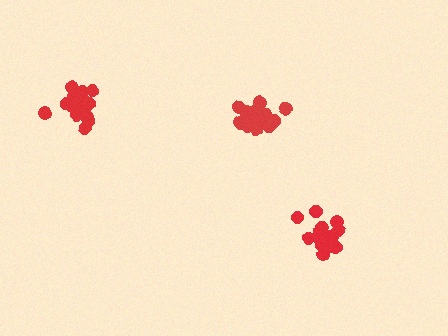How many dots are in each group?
Group 1: 19 dots, Group 2: 16 dots, Group 3: 18 dots (53 total).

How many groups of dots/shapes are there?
There are 3 groups.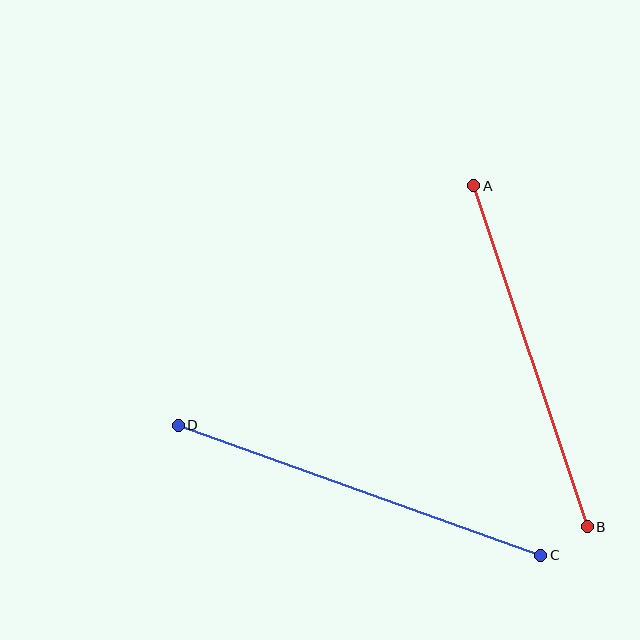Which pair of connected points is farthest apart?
Points C and D are farthest apart.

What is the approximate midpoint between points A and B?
The midpoint is at approximately (531, 356) pixels.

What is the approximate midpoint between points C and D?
The midpoint is at approximately (360, 490) pixels.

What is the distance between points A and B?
The distance is approximately 359 pixels.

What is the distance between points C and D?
The distance is approximately 385 pixels.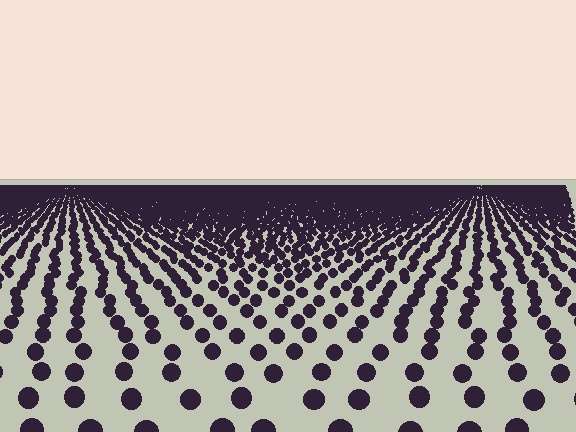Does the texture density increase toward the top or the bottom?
Density increases toward the top.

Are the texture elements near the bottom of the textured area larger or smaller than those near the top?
Larger. Near the bottom, elements are closer to the viewer and appear at a bigger on-screen size.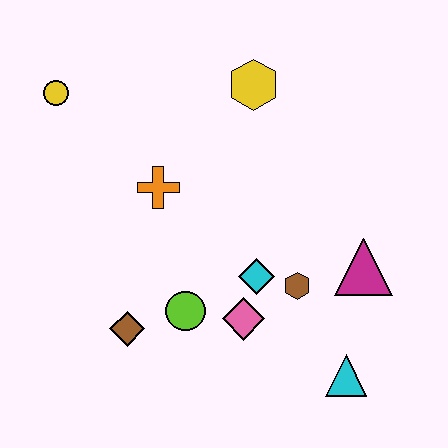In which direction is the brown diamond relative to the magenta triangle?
The brown diamond is to the left of the magenta triangle.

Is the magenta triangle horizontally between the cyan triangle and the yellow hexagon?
No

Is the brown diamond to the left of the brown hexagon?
Yes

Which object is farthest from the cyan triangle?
The yellow circle is farthest from the cyan triangle.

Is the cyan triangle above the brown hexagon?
No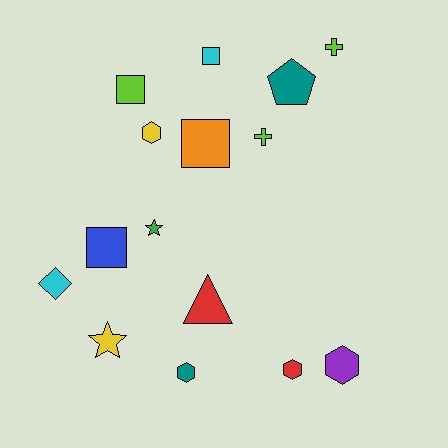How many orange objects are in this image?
There is 1 orange object.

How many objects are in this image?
There are 15 objects.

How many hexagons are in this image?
There are 4 hexagons.